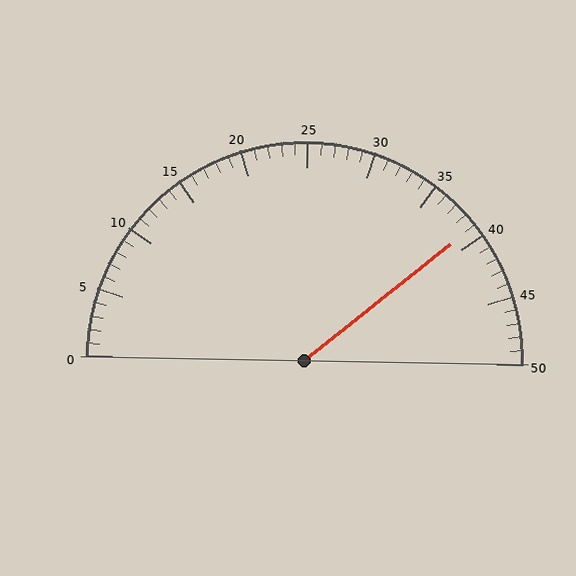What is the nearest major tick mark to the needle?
The nearest major tick mark is 40.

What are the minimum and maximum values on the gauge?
The gauge ranges from 0 to 50.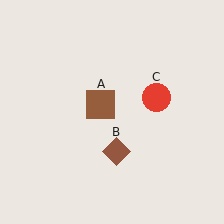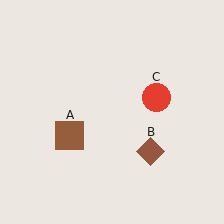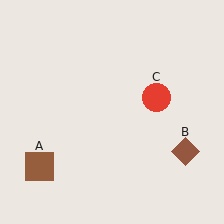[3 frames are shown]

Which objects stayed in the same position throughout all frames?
Red circle (object C) remained stationary.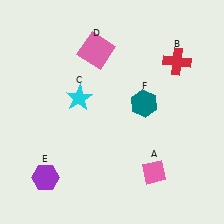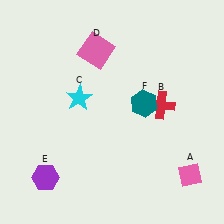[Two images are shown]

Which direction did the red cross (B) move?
The red cross (B) moved down.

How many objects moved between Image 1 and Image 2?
2 objects moved between the two images.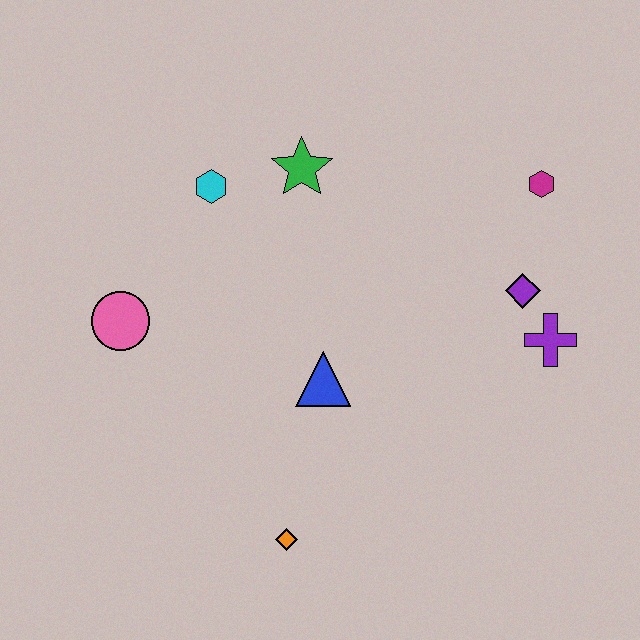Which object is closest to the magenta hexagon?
The purple diamond is closest to the magenta hexagon.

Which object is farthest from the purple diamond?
The pink circle is farthest from the purple diamond.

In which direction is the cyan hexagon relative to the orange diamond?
The cyan hexagon is above the orange diamond.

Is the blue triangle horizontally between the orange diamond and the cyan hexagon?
No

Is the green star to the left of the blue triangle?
Yes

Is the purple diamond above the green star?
No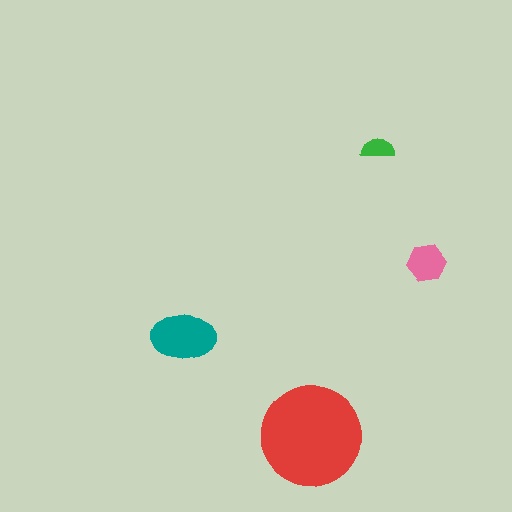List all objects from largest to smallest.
The red circle, the teal ellipse, the pink hexagon, the green semicircle.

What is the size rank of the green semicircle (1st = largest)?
4th.